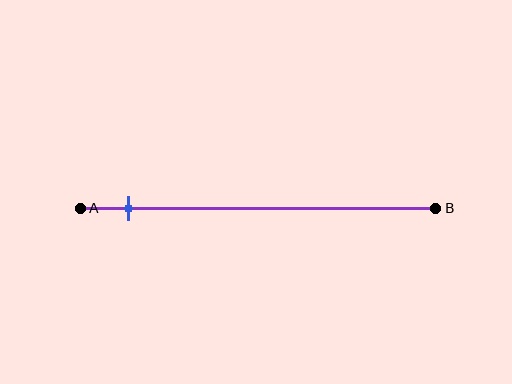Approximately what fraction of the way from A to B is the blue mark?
The blue mark is approximately 15% of the way from A to B.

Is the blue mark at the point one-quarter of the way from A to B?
No, the mark is at about 15% from A, not at the 25% one-quarter point.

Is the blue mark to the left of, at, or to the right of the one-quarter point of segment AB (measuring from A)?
The blue mark is to the left of the one-quarter point of segment AB.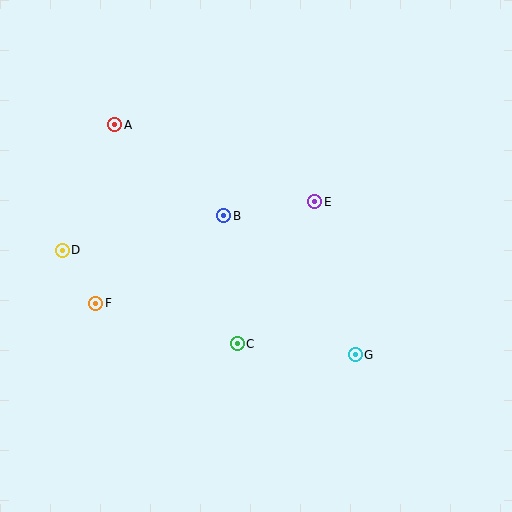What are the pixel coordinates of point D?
Point D is at (62, 250).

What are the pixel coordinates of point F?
Point F is at (96, 303).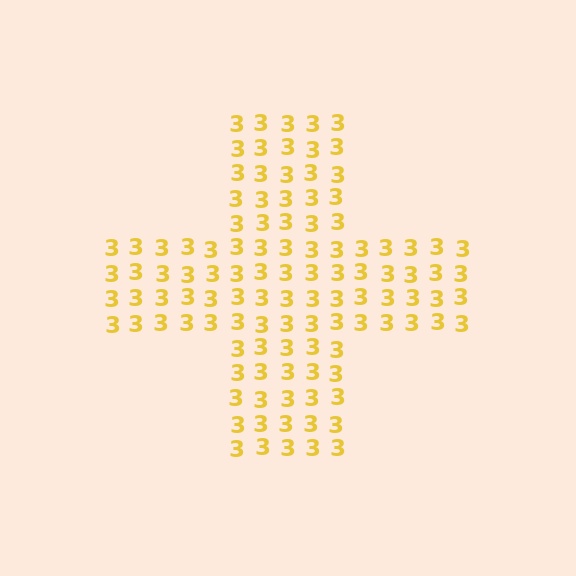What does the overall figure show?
The overall figure shows a cross.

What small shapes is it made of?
It is made of small digit 3's.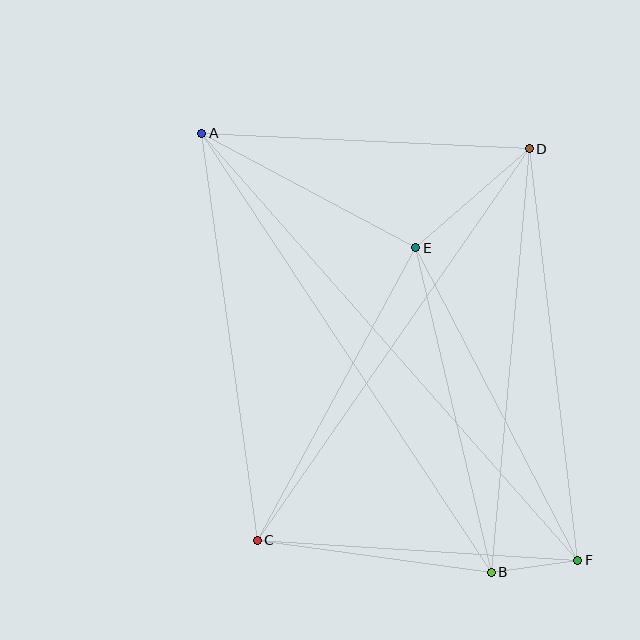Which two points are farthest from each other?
Points A and F are farthest from each other.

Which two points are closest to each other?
Points B and F are closest to each other.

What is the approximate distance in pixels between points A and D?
The distance between A and D is approximately 328 pixels.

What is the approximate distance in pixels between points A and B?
The distance between A and B is approximately 526 pixels.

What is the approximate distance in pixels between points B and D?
The distance between B and D is approximately 425 pixels.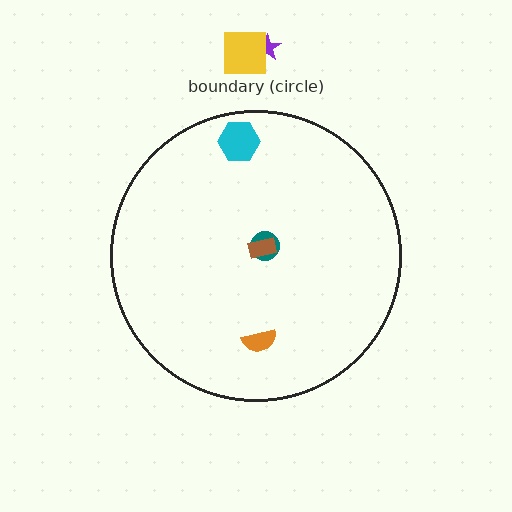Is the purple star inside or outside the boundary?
Outside.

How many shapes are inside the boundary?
4 inside, 2 outside.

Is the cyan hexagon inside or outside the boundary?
Inside.